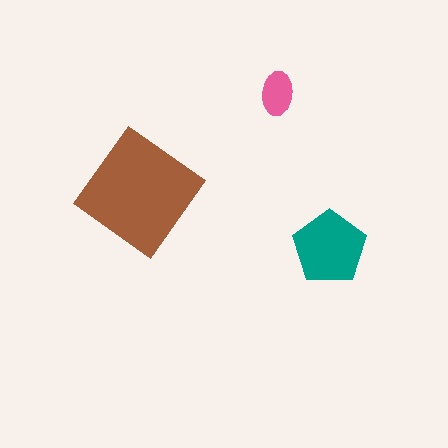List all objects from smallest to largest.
The pink ellipse, the teal pentagon, the brown diamond.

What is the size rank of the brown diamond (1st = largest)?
1st.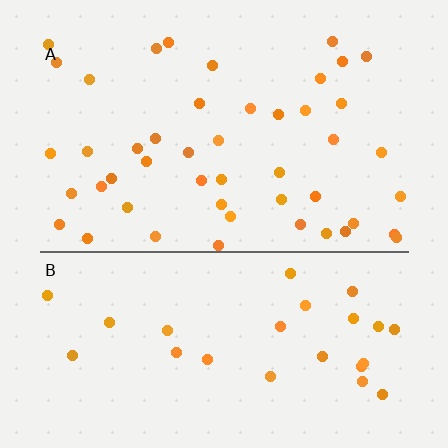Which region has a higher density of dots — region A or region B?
A (the top).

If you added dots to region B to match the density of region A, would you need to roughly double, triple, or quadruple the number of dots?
Approximately double.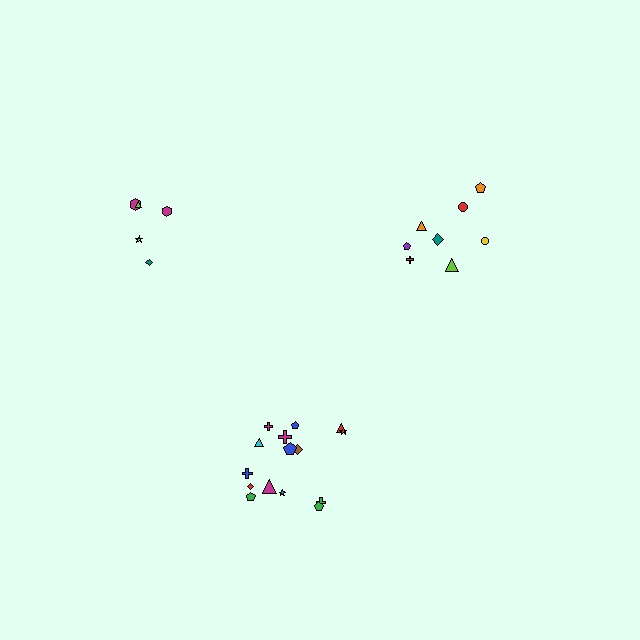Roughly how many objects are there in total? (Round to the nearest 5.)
Roughly 30 objects in total.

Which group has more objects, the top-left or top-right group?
The top-right group.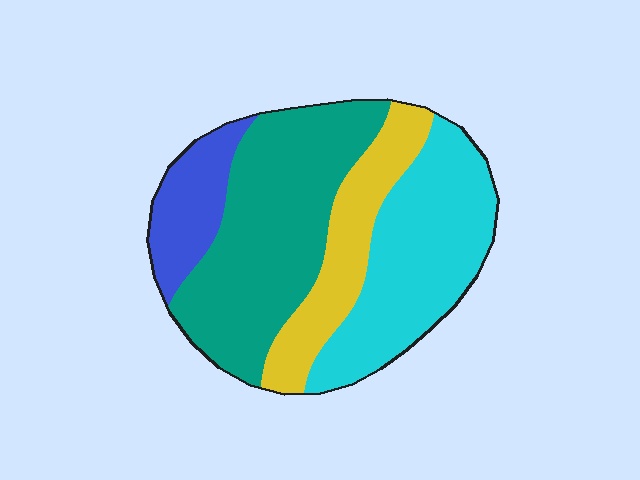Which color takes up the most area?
Teal, at roughly 40%.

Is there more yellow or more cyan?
Cyan.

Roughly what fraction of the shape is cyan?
Cyan covers about 30% of the shape.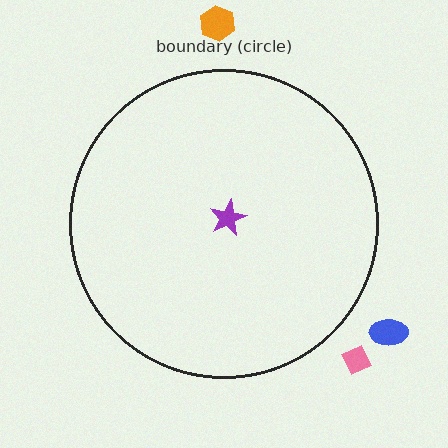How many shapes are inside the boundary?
1 inside, 3 outside.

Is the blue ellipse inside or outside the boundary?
Outside.